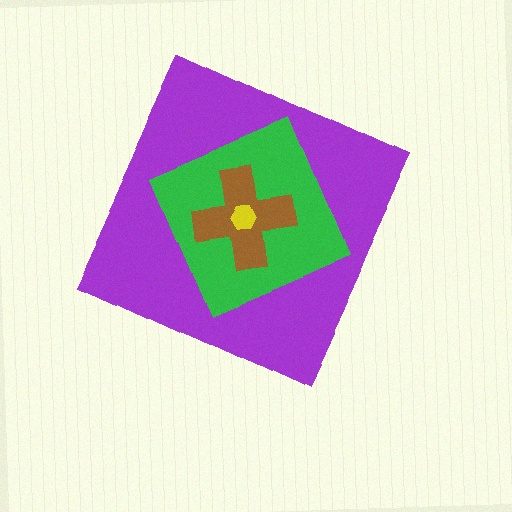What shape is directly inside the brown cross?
The yellow hexagon.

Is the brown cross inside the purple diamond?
Yes.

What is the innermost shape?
The yellow hexagon.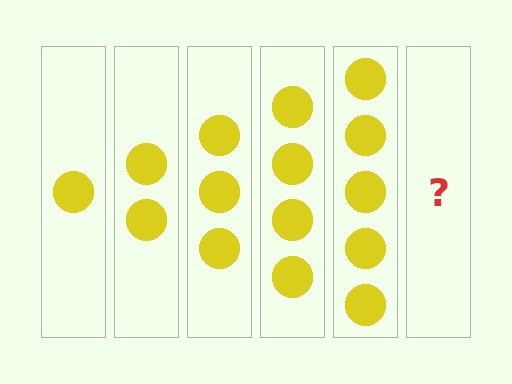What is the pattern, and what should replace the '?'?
The pattern is that each step adds one more circle. The '?' should be 6 circles.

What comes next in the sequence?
The next element should be 6 circles.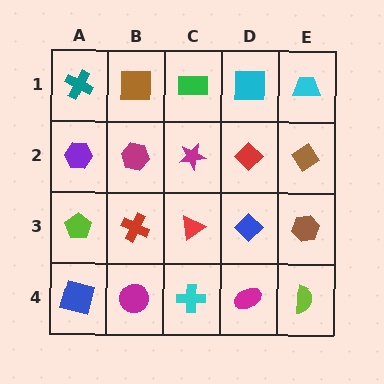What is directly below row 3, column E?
A lime semicircle.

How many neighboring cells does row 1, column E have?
2.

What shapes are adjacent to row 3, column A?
A purple hexagon (row 2, column A), a blue square (row 4, column A), a red cross (row 3, column B).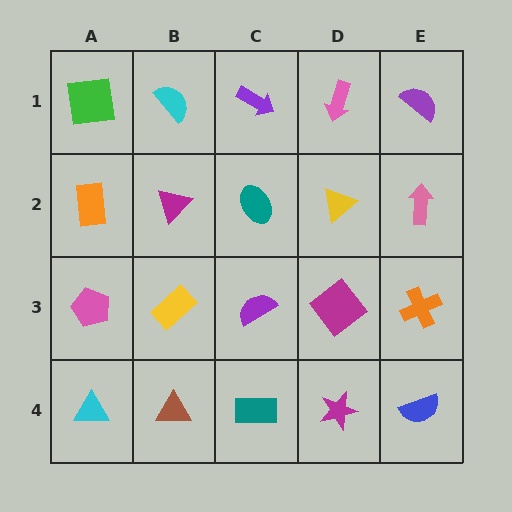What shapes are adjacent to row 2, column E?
A purple semicircle (row 1, column E), an orange cross (row 3, column E), a yellow triangle (row 2, column D).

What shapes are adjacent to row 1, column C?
A teal ellipse (row 2, column C), a cyan semicircle (row 1, column B), a pink arrow (row 1, column D).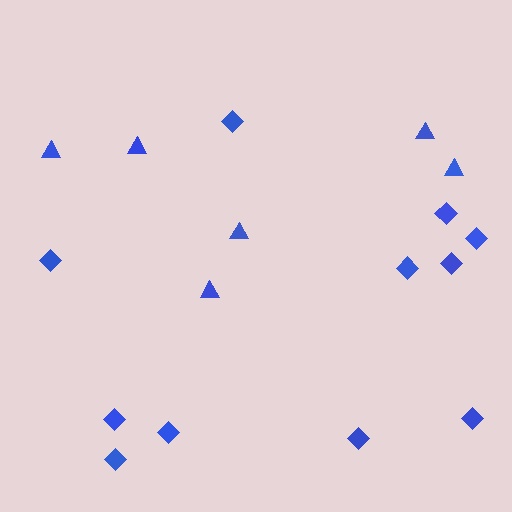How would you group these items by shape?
There are 2 groups: one group of triangles (6) and one group of diamonds (11).